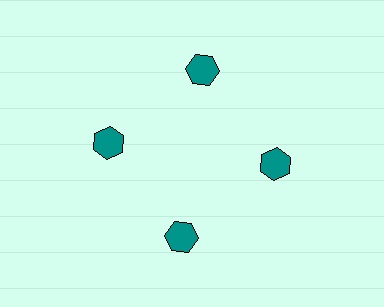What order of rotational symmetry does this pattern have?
This pattern has 4-fold rotational symmetry.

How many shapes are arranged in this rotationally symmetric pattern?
There are 4 shapes, arranged in 4 groups of 1.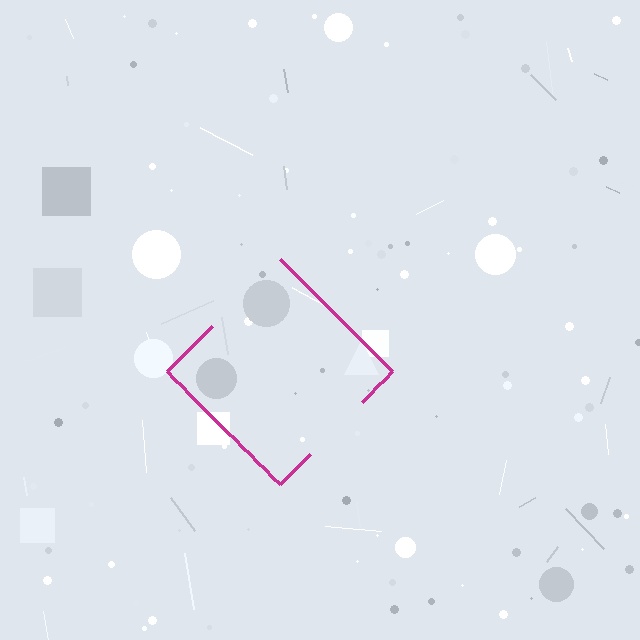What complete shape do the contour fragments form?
The contour fragments form a diamond.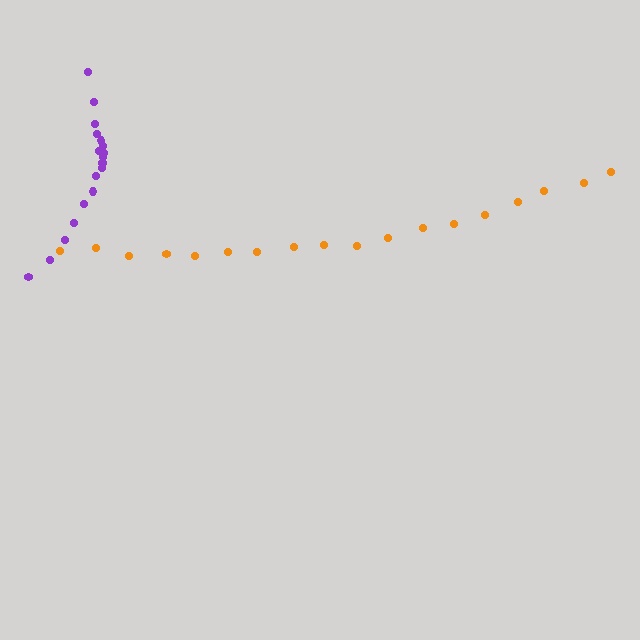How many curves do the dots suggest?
There are 2 distinct paths.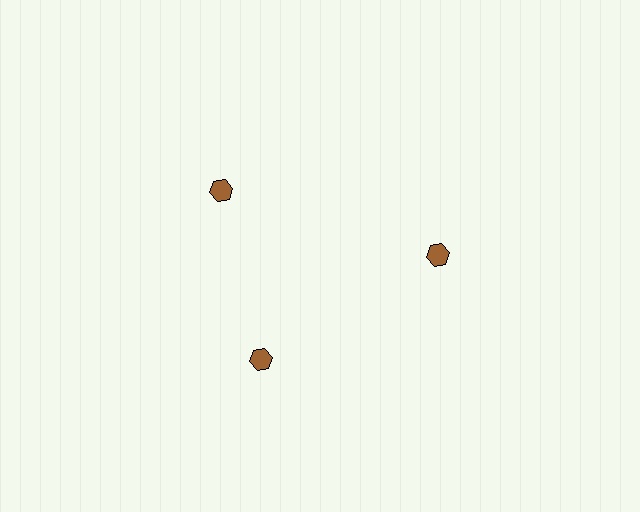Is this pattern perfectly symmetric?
No. The 3 brown hexagons are arranged in a ring, but one element near the 11 o'clock position is rotated out of alignment along the ring, breaking the 3-fold rotational symmetry.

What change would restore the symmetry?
The symmetry would be restored by rotating it back into even spacing with its neighbors so that all 3 hexagons sit at equal angles and equal distance from the center.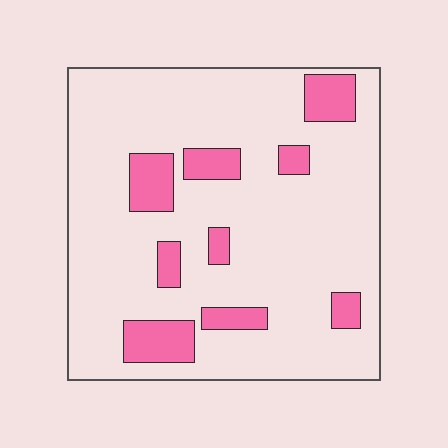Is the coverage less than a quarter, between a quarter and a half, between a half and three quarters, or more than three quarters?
Less than a quarter.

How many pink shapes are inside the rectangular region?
9.